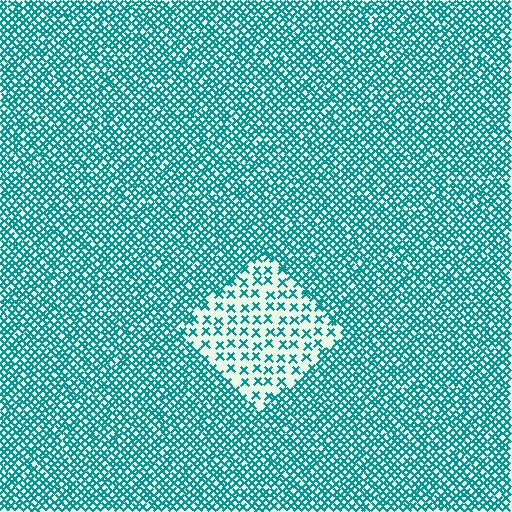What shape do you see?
I see a diamond.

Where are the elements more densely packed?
The elements are more densely packed outside the diamond boundary.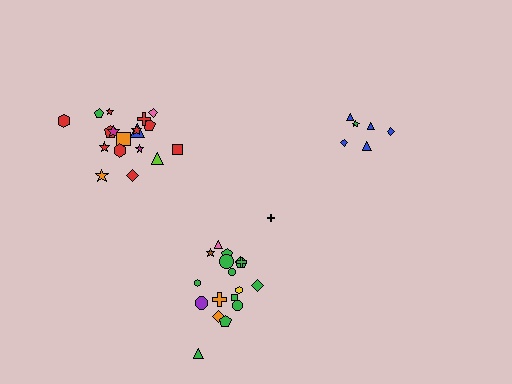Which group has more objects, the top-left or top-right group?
The top-left group.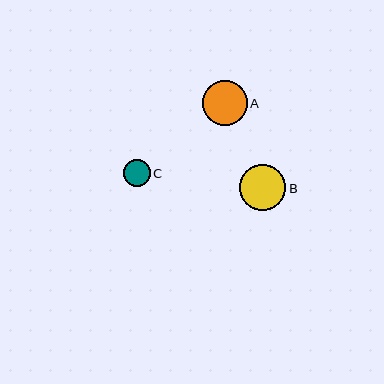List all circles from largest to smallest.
From largest to smallest: B, A, C.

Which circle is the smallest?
Circle C is the smallest with a size of approximately 27 pixels.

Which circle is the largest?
Circle B is the largest with a size of approximately 46 pixels.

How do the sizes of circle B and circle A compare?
Circle B and circle A are approximately the same size.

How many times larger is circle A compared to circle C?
Circle A is approximately 1.7 times the size of circle C.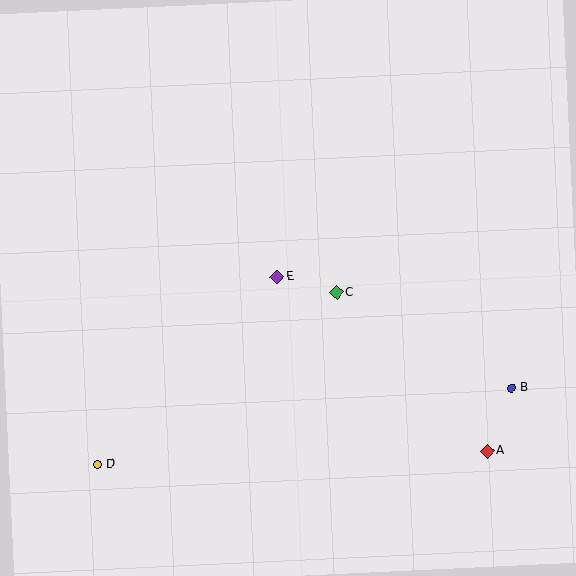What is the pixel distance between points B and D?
The distance between B and D is 421 pixels.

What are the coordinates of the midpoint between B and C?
The midpoint between B and C is at (424, 340).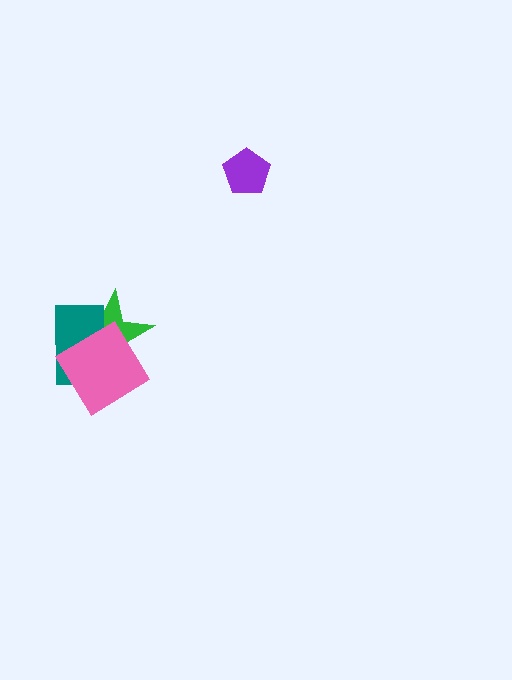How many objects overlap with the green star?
2 objects overlap with the green star.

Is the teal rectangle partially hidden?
Yes, it is partially covered by another shape.